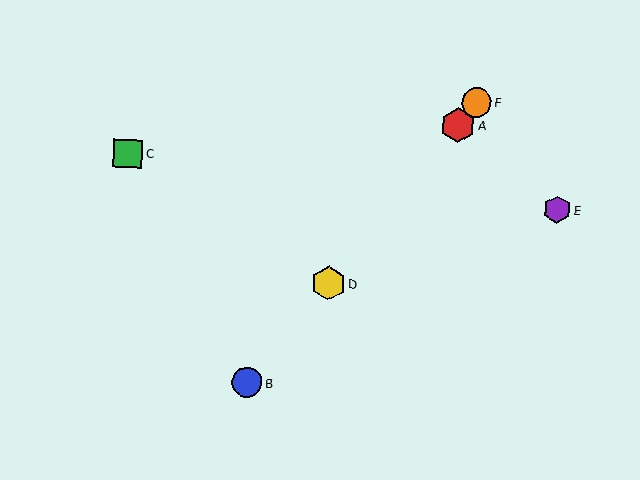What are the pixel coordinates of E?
Object E is at (557, 209).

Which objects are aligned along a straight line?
Objects A, B, D, F are aligned along a straight line.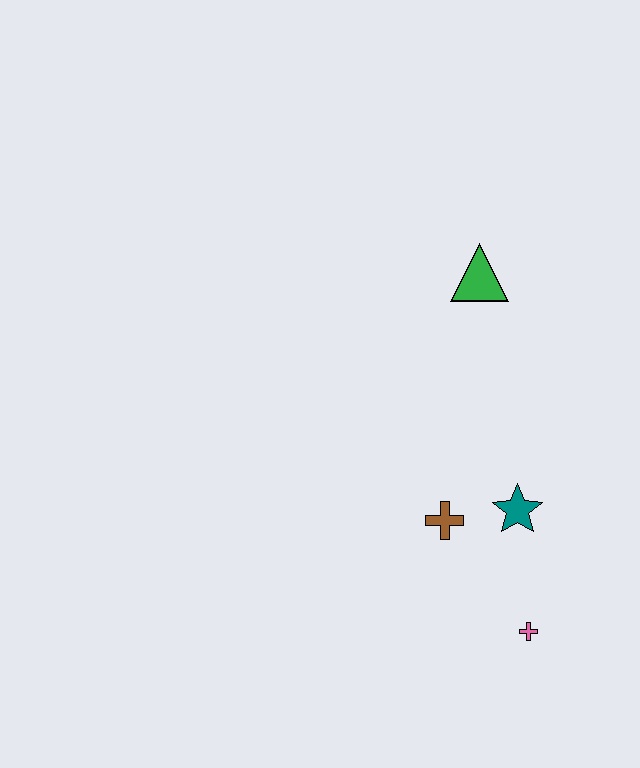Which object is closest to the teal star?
The brown cross is closest to the teal star.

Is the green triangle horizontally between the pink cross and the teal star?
No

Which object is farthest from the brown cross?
The green triangle is farthest from the brown cross.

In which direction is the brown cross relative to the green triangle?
The brown cross is below the green triangle.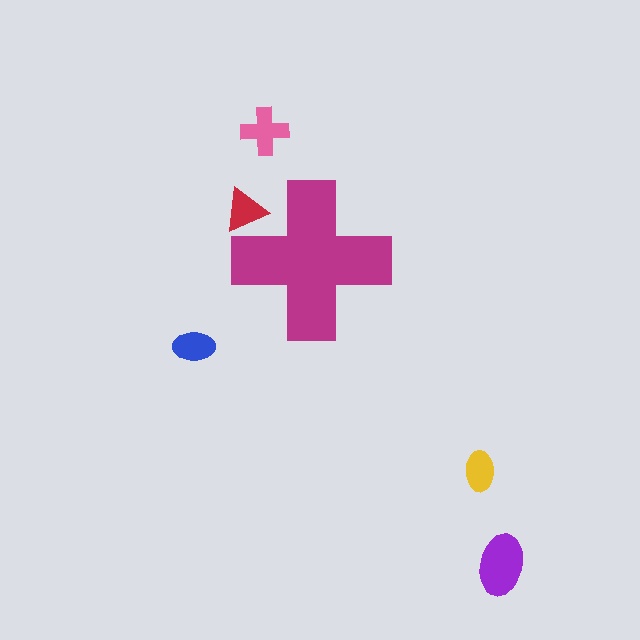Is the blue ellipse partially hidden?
No, the blue ellipse is fully visible.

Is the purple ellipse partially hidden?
No, the purple ellipse is fully visible.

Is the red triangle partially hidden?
Yes, the red triangle is partially hidden behind the magenta cross.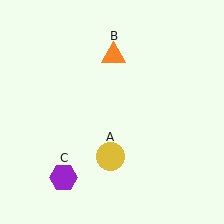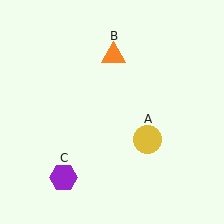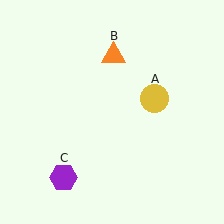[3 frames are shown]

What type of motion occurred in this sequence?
The yellow circle (object A) rotated counterclockwise around the center of the scene.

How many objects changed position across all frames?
1 object changed position: yellow circle (object A).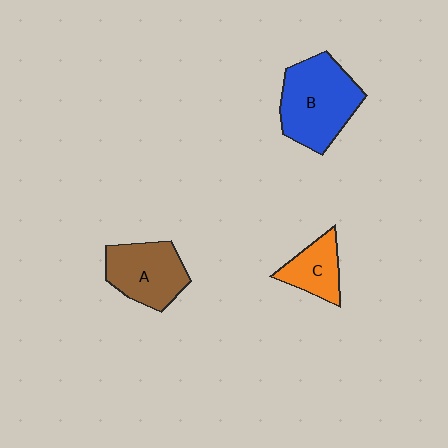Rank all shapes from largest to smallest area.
From largest to smallest: B (blue), A (brown), C (orange).